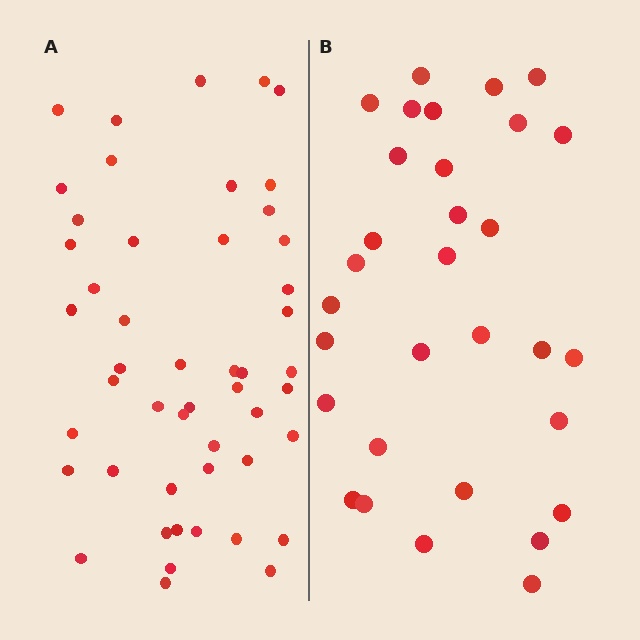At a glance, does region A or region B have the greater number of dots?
Region A (the left region) has more dots.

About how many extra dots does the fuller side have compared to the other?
Region A has approximately 20 more dots than region B.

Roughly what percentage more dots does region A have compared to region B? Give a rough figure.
About 60% more.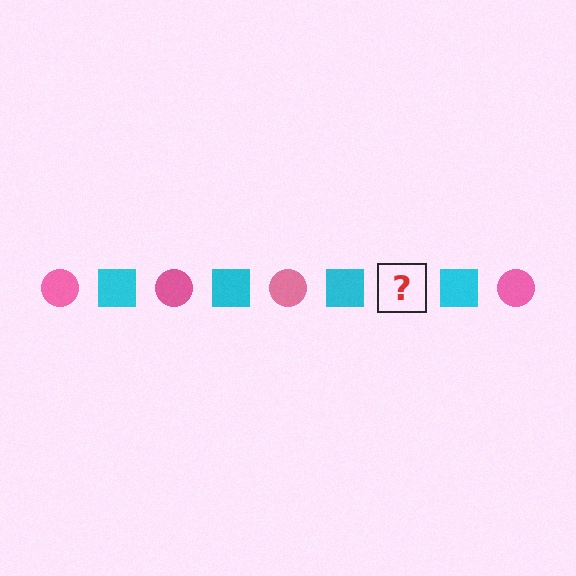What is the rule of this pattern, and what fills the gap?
The rule is that the pattern alternates between pink circle and cyan square. The gap should be filled with a pink circle.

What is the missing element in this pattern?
The missing element is a pink circle.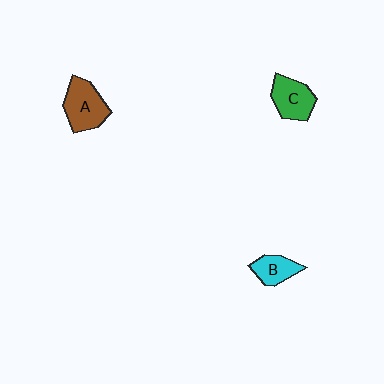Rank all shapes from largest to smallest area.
From largest to smallest: A (brown), C (green), B (cyan).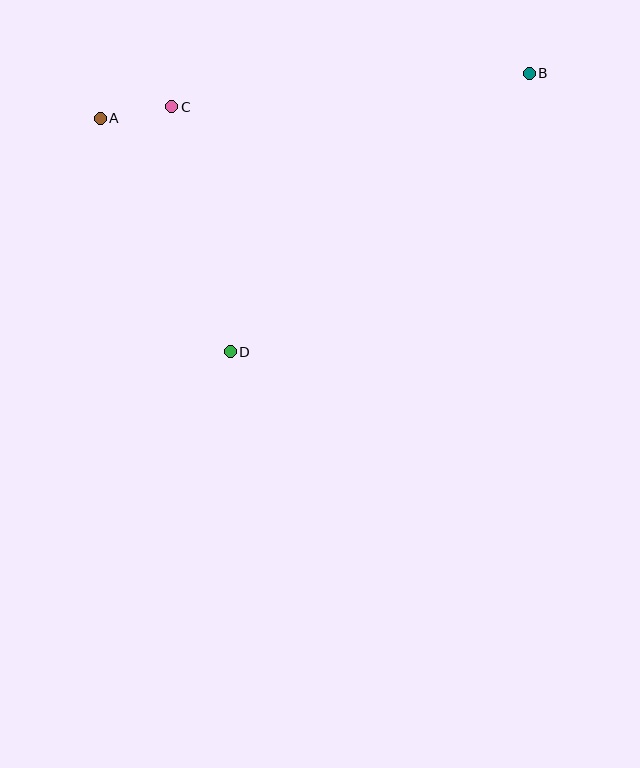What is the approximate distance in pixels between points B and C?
The distance between B and C is approximately 359 pixels.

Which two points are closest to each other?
Points A and C are closest to each other.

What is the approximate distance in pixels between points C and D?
The distance between C and D is approximately 252 pixels.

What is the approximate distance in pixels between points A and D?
The distance between A and D is approximately 267 pixels.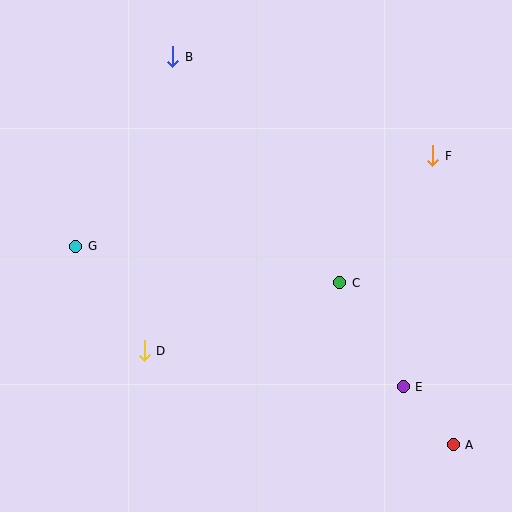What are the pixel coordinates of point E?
Point E is at (403, 387).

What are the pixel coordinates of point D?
Point D is at (144, 351).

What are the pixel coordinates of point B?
Point B is at (173, 57).